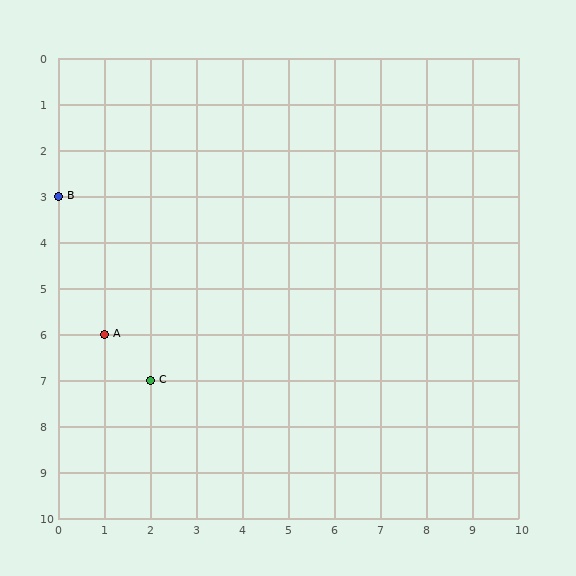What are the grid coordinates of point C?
Point C is at grid coordinates (2, 7).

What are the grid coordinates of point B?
Point B is at grid coordinates (0, 3).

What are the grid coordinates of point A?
Point A is at grid coordinates (1, 6).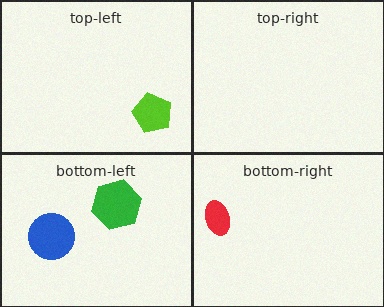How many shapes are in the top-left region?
1.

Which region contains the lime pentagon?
The top-left region.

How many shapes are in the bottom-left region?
2.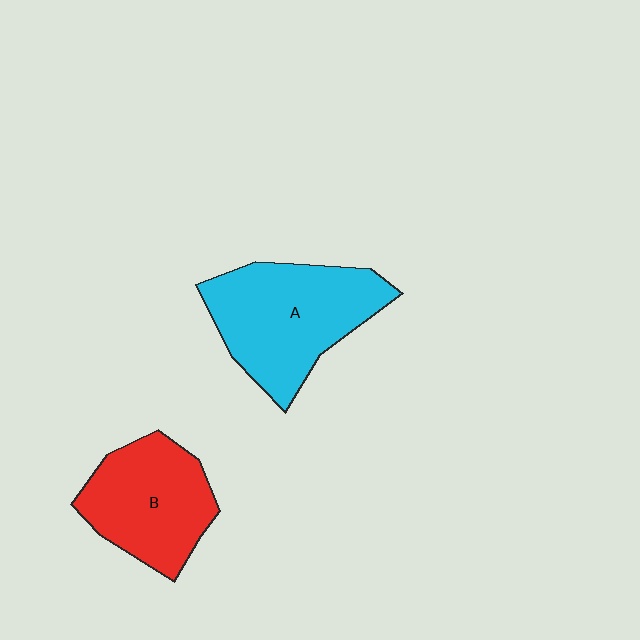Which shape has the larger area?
Shape A (cyan).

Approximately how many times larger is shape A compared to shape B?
Approximately 1.3 times.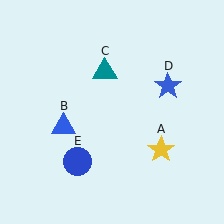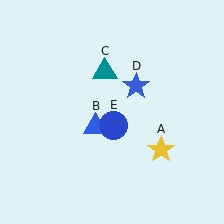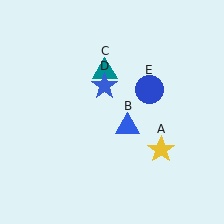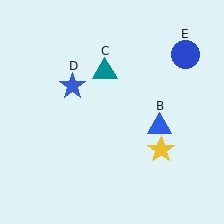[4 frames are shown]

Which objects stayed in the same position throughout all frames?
Yellow star (object A) and teal triangle (object C) remained stationary.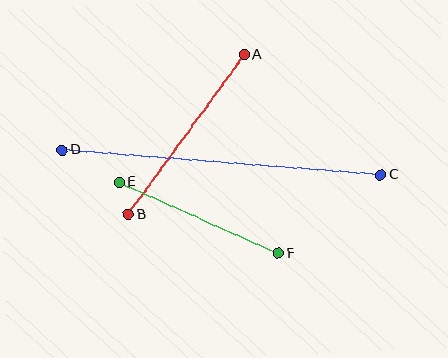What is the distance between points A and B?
The distance is approximately 198 pixels.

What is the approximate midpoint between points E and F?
The midpoint is at approximately (199, 218) pixels.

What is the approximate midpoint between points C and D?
The midpoint is at approximately (221, 162) pixels.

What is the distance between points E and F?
The distance is approximately 174 pixels.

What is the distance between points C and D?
The distance is approximately 320 pixels.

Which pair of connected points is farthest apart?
Points C and D are farthest apart.